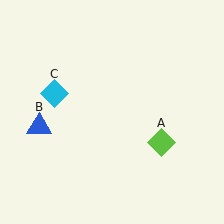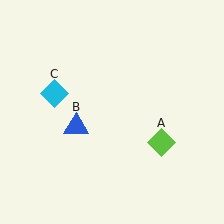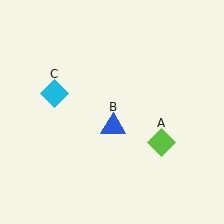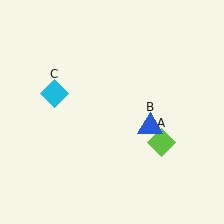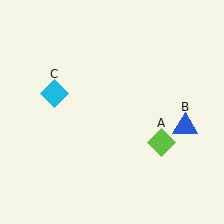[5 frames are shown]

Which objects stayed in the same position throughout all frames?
Lime diamond (object A) and cyan diamond (object C) remained stationary.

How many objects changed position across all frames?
1 object changed position: blue triangle (object B).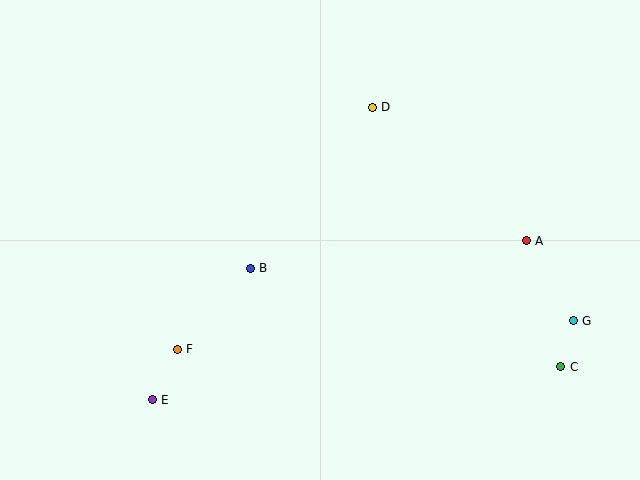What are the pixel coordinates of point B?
Point B is at (250, 268).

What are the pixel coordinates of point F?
Point F is at (177, 349).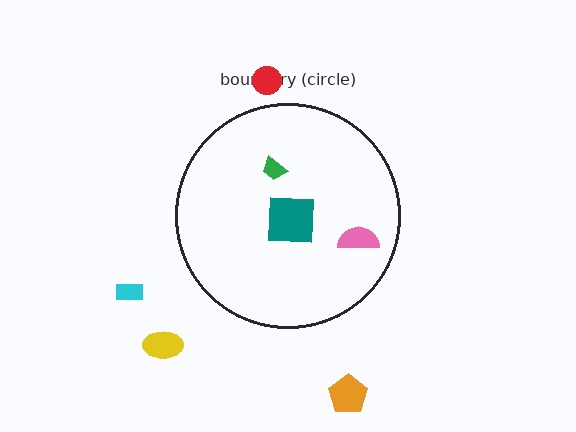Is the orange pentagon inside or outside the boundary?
Outside.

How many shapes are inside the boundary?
3 inside, 4 outside.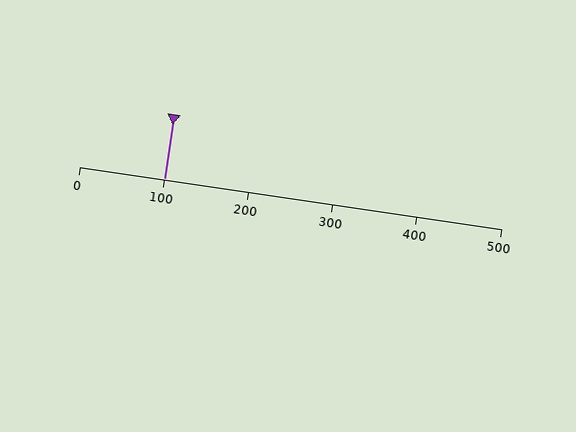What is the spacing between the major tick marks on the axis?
The major ticks are spaced 100 apart.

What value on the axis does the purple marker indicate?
The marker indicates approximately 100.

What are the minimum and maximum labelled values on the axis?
The axis runs from 0 to 500.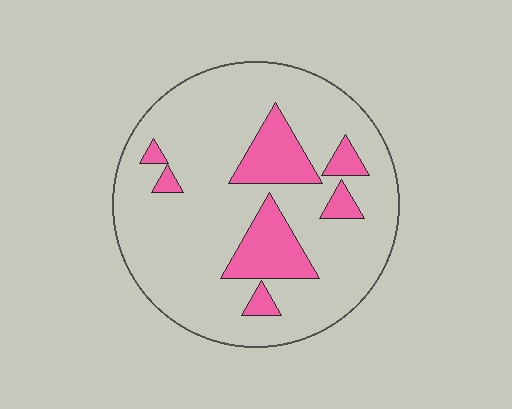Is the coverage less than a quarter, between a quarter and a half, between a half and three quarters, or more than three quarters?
Less than a quarter.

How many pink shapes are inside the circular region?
7.